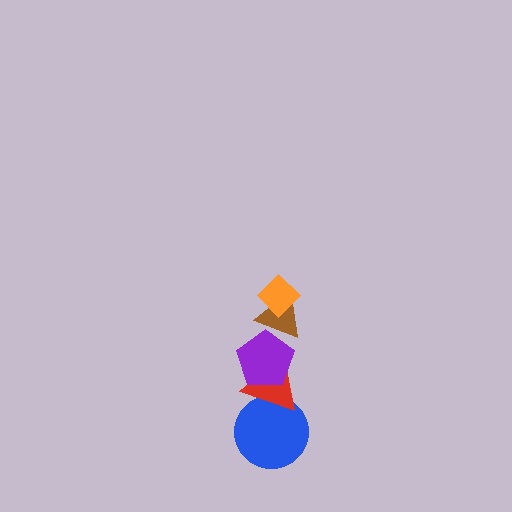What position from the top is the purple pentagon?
The purple pentagon is 3rd from the top.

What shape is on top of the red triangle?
The purple pentagon is on top of the red triangle.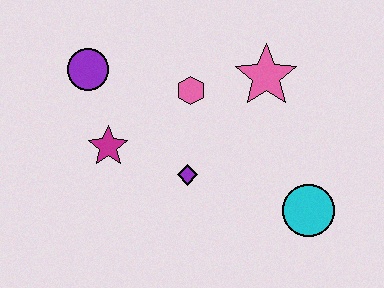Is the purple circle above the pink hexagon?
Yes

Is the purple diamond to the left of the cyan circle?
Yes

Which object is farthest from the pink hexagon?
The cyan circle is farthest from the pink hexagon.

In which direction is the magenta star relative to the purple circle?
The magenta star is below the purple circle.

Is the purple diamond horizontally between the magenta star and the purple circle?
No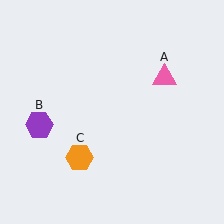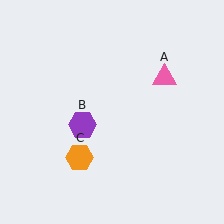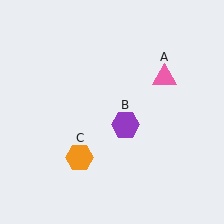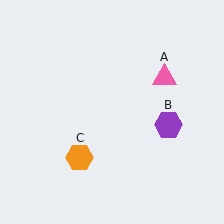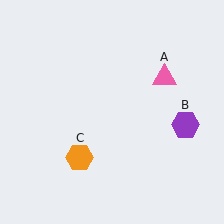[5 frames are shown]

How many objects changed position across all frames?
1 object changed position: purple hexagon (object B).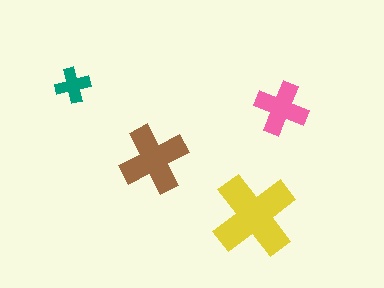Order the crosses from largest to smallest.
the yellow one, the brown one, the pink one, the teal one.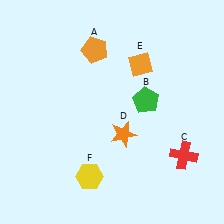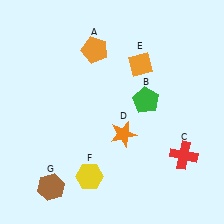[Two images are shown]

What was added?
A brown hexagon (G) was added in Image 2.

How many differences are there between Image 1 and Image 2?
There is 1 difference between the two images.